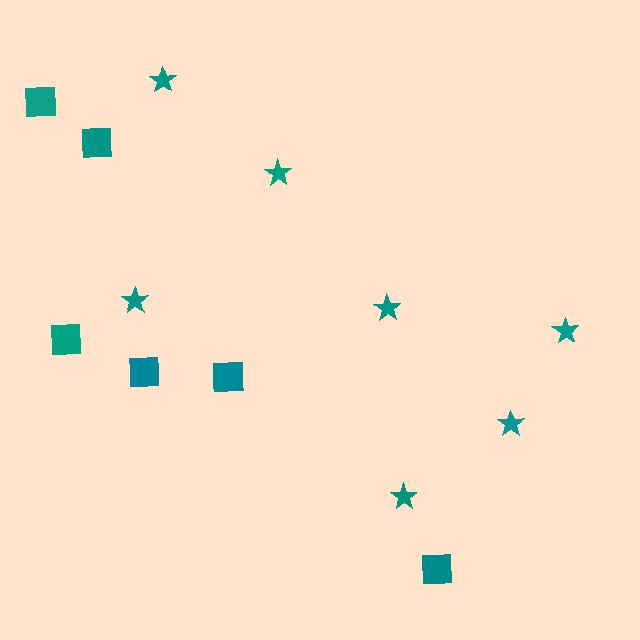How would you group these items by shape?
There are 2 groups: one group of squares (6) and one group of stars (7).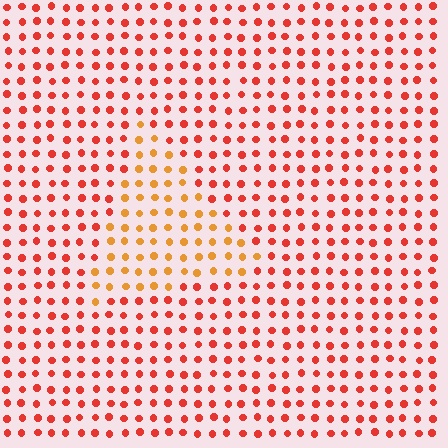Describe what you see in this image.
The image is filled with small red elements in a uniform arrangement. A triangle-shaped region is visible where the elements are tinted to a slightly different hue, forming a subtle color boundary.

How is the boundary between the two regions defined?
The boundary is defined purely by a slight shift in hue (about 32 degrees). Spacing, size, and orientation are identical on both sides.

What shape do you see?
I see a triangle.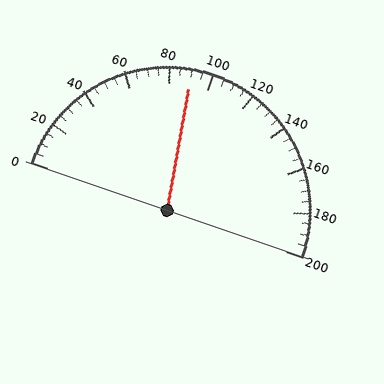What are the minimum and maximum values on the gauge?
The gauge ranges from 0 to 200.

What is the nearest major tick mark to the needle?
The nearest major tick mark is 80.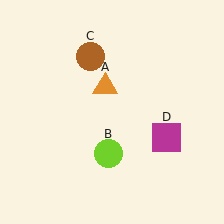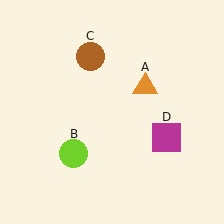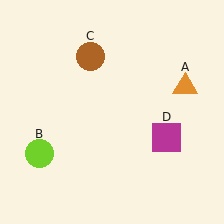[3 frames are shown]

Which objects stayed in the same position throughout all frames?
Brown circle (object C) and magenta square (object D) remained stationary.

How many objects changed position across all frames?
2 objects changed position: orange triangle (object A), lime circle (object B).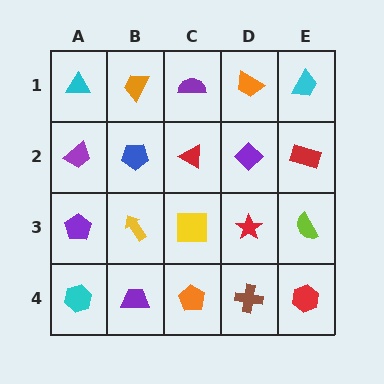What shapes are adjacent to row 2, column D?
An orange trapezoid (row 1, column D), a red star (row 3, column D), a red triangle (row 2, column C), a red rectangle (row 2, column E).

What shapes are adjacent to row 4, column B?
A yellow arrow (row 3, column B), a cyan hexagon (row 4, column A), an orange pentagon (row 4, column C).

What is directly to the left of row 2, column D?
A red triangle.